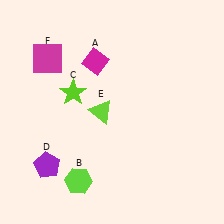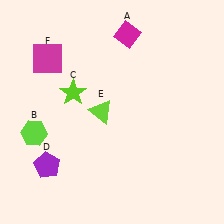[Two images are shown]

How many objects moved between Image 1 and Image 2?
2 objects moved between the two images.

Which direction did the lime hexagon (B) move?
The lime hexagon (B) moved up.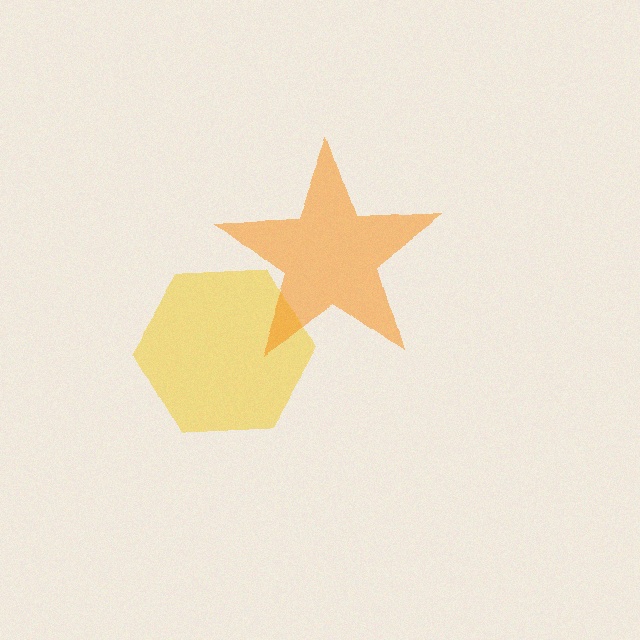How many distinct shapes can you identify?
There are 2 distinct shapes: a yellow hexagon, an orange star.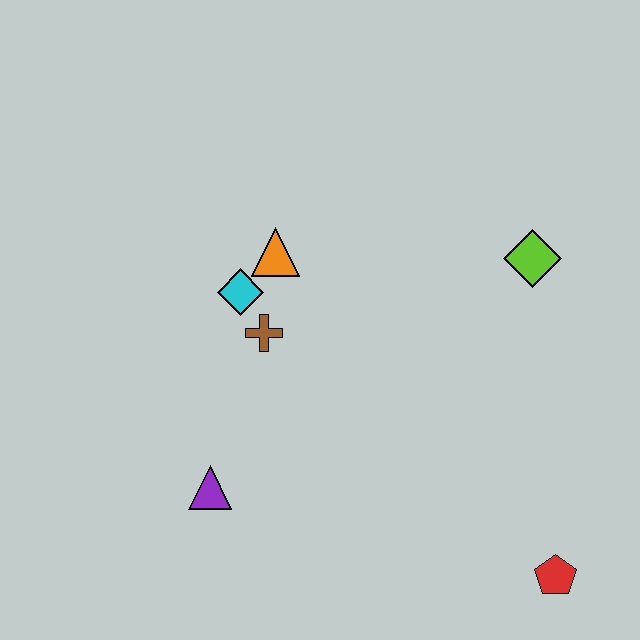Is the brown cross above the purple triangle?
Yes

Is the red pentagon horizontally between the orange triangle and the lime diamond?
No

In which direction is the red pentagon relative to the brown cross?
The red pentagon is to the right of the brown cross.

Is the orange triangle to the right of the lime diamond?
No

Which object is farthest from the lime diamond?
The purple triangle is farthest from the lime diamond.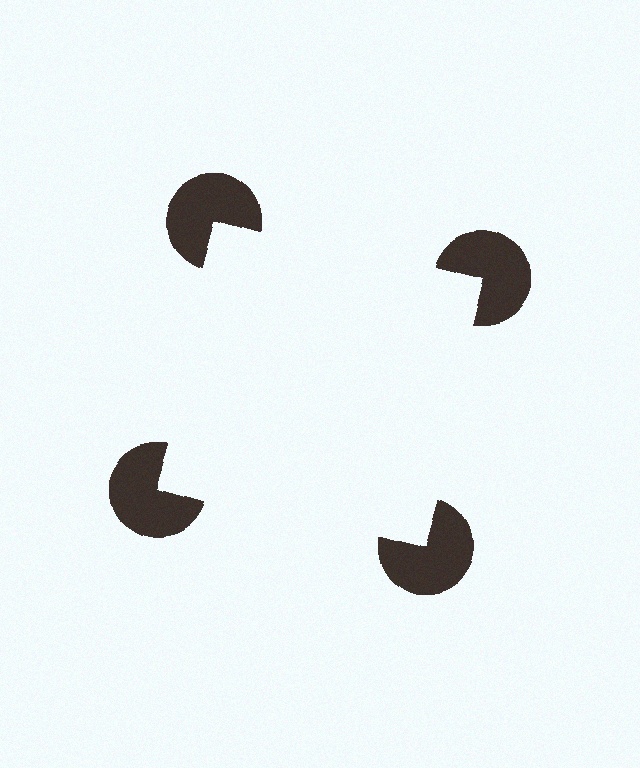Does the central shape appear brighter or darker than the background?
It typically appears slightly brighter than the background, even though no actual brightness change is drawn.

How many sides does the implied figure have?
4 sides.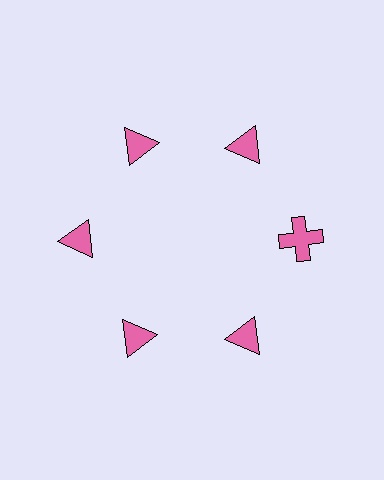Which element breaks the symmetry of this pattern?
The pink cross at roughly the 3 o'clock position breaks the symmetry. All other shapes are pink triangles.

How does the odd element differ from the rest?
It has a different shape: cross instead of triangle.